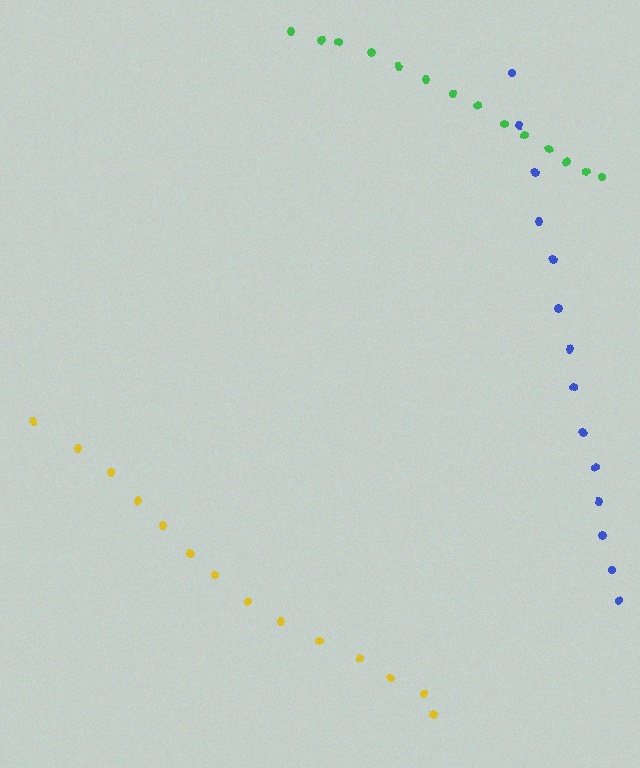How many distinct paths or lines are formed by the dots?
There are 3 distinct paths.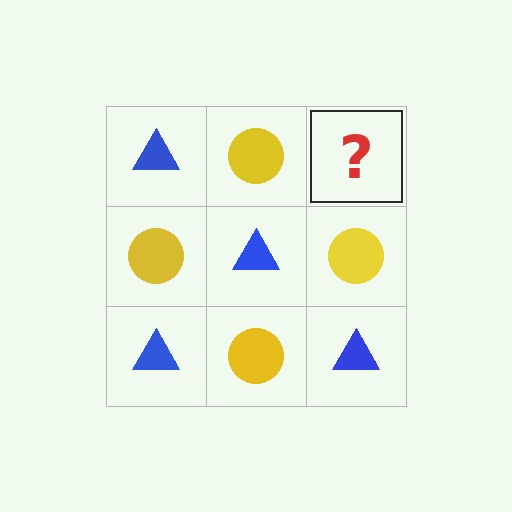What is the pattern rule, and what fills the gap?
The rule is that it alternates blue triangle and yellow circle in a checkerboard pattern. The gap should be filled with a blue triangle.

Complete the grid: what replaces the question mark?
The question mark should be replaced with a blue triangle.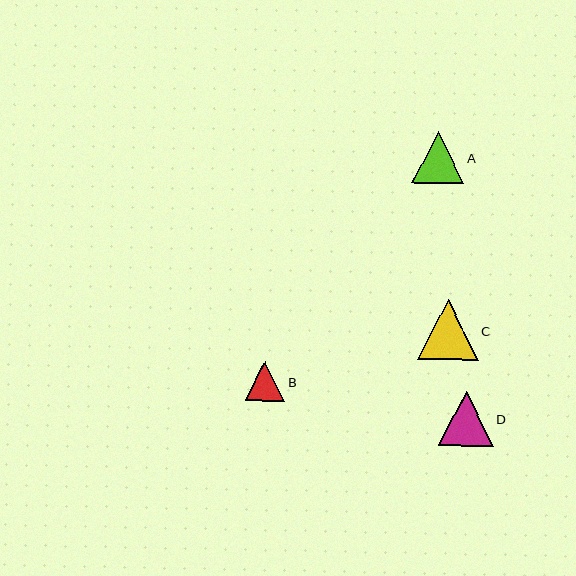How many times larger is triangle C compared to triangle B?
Triangle C is approximately 1.5 times the size of triangle B.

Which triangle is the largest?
Triangle C is the largest with a size of approximately 60 pixels.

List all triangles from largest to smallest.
From largest to smallest: C, D, A, B.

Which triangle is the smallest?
Triangle B is the smallest with a size of approximately 40 pixels.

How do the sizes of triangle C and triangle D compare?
Triangle C and triangle D are approximately the same size.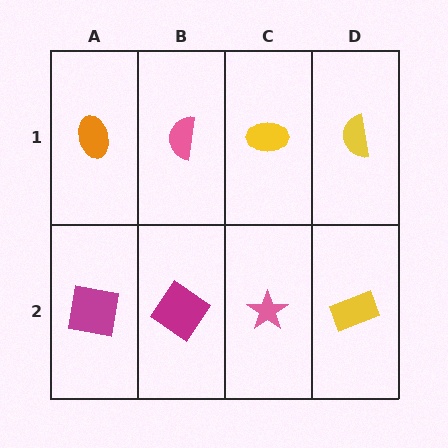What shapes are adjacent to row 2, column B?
A pink semicircle (row 1, column B), a magenta square (row 2, column A), a pink star (row 2, column C).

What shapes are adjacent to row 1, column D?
A yellow rectangle (row 2, column D), a yellow ellipse (row 1, column C).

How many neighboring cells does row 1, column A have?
2.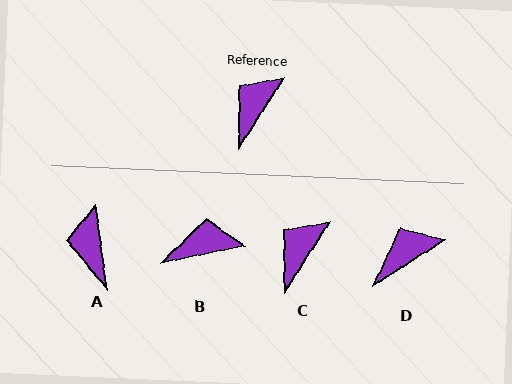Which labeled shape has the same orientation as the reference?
C.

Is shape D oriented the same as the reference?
No, it is off by about 25 degrees.